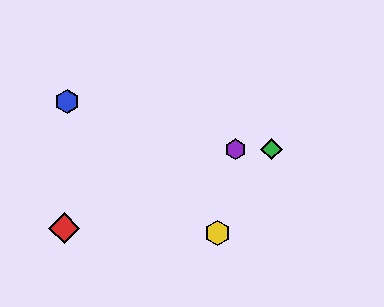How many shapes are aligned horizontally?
2 shapes (the green diamond, the purple hexagon) are aligned horizontally.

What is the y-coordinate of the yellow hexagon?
The yellow hexagon is at y≈233.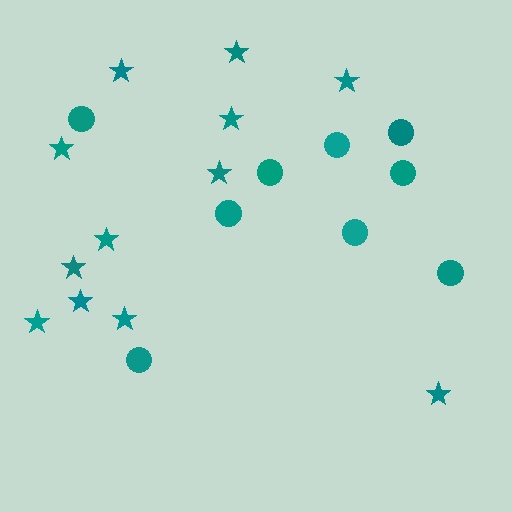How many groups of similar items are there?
There are 2 groups: one group of stars (12) and one group of circles (9).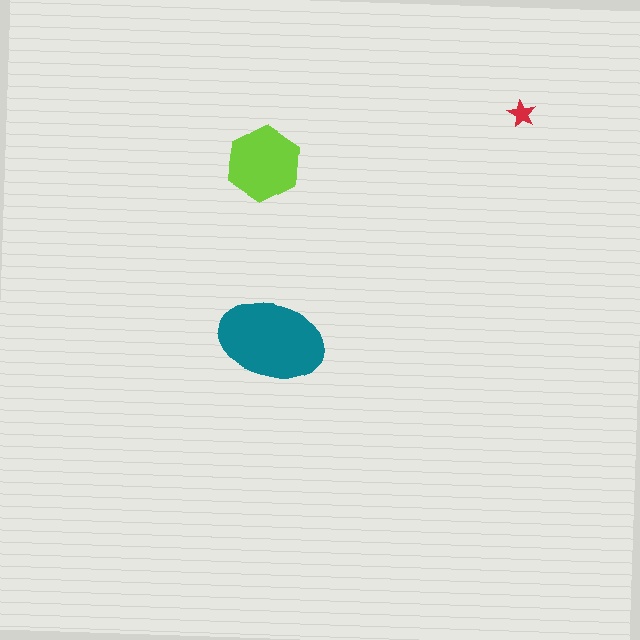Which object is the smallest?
The red star.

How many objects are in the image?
There are 3 objects in the image.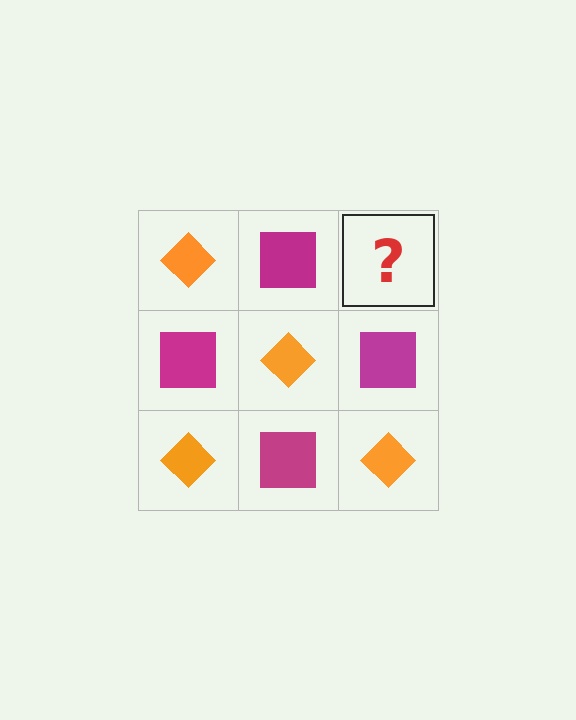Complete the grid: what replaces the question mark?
The question mark should be replaced with an orange diamond.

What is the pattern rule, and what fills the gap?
The rule is that it alternates orange diamond and magenta square in a checkerboard pattern. The gap should be filled with an orange diamond.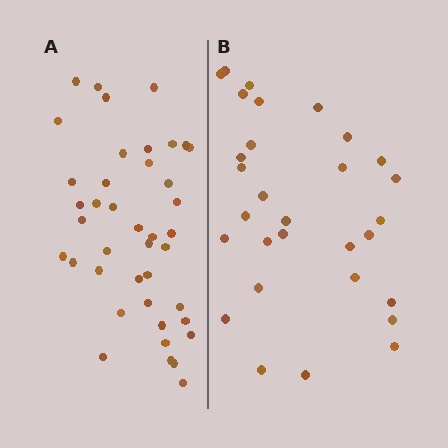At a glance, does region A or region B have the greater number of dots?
Region A (the left region) has more dots.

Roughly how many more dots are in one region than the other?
Region A has roughly 12 or so more dots than region B.